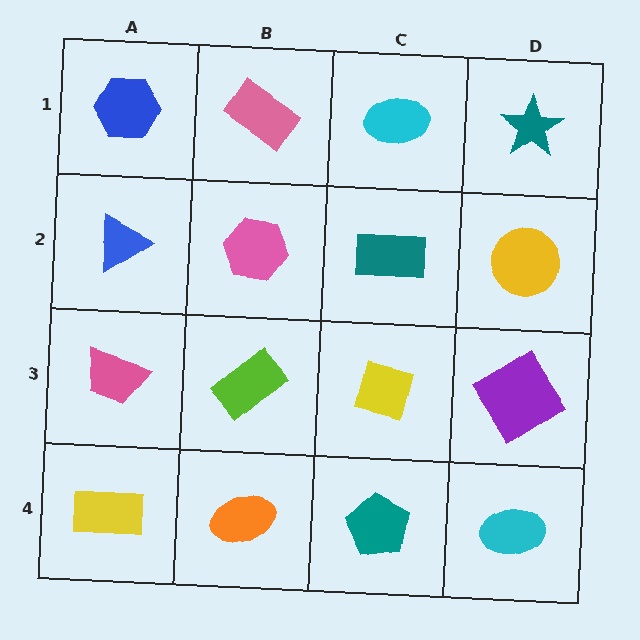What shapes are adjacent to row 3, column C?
A teal rectangle (row 2, column C), a teal pentagon (row 4, column C), a lime rectangle (row 3, column B), a purple diamond (row 3, column D).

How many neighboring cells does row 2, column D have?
3.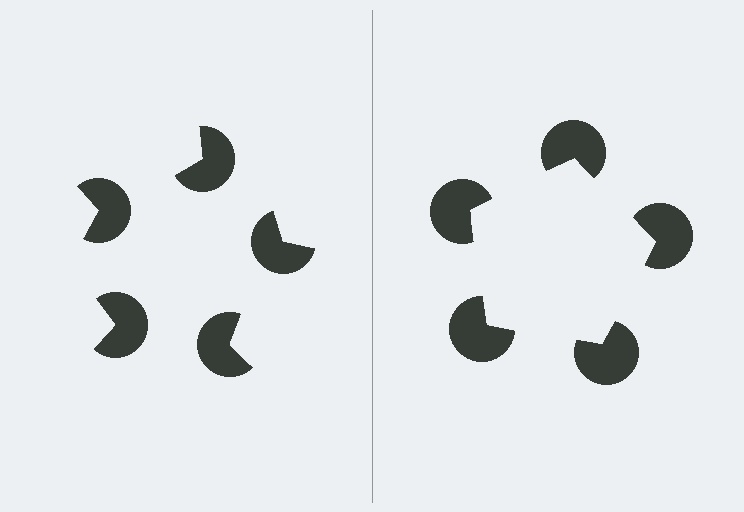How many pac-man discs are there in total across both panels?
10 — 5 on each side.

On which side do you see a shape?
An illusory pentagon appears on the right side. On the left side the wedge cuts are rotated, so no coherent shape forms.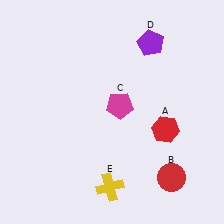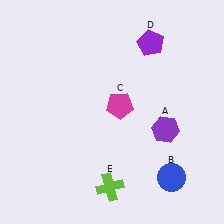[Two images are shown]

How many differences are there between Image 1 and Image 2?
There are 3 differences between the two images.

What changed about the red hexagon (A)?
In Image 1, A is red. In Image 2, it changed to purple.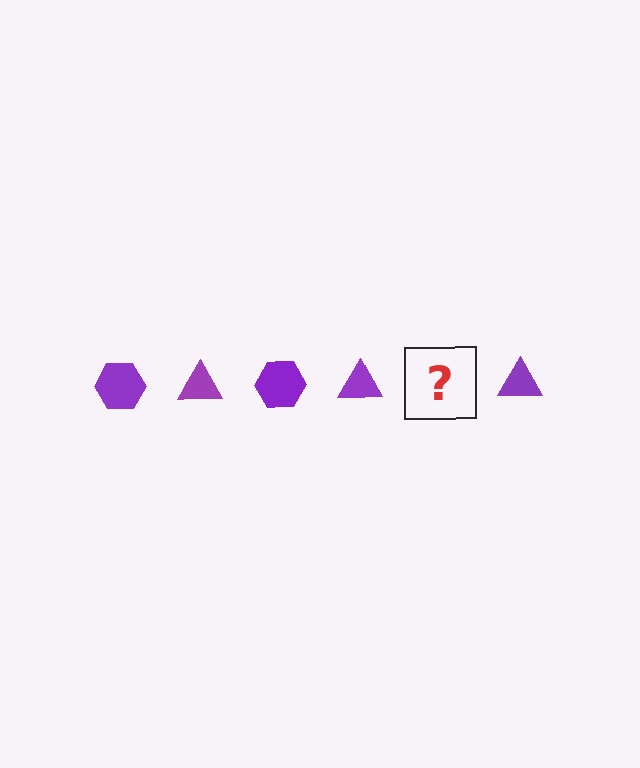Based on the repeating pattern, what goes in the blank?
The blank should be a purple hexagon.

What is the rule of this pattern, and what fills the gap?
The rule is that the pattern cycles through hexagon, triangle shapes in purple. The gap should be filled with a purple hexagon.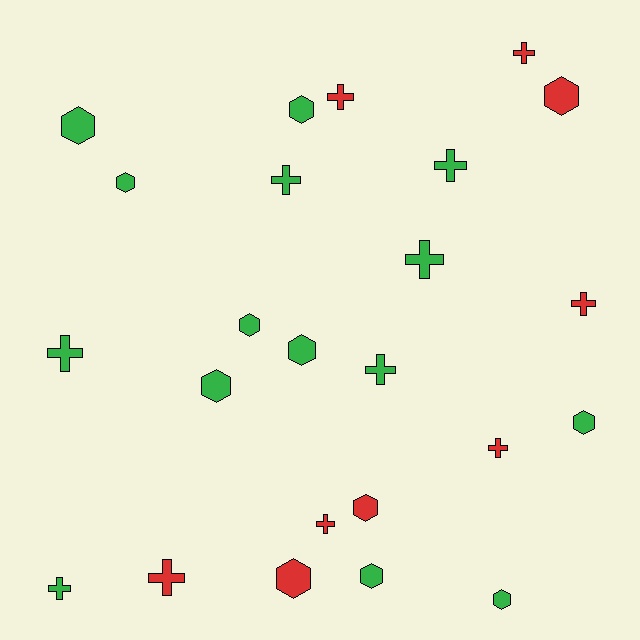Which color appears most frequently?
Green, with 15 objects.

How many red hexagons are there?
There are 3 red hexagons.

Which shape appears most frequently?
Cross, with 12 objects.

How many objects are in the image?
There are 24 objects.